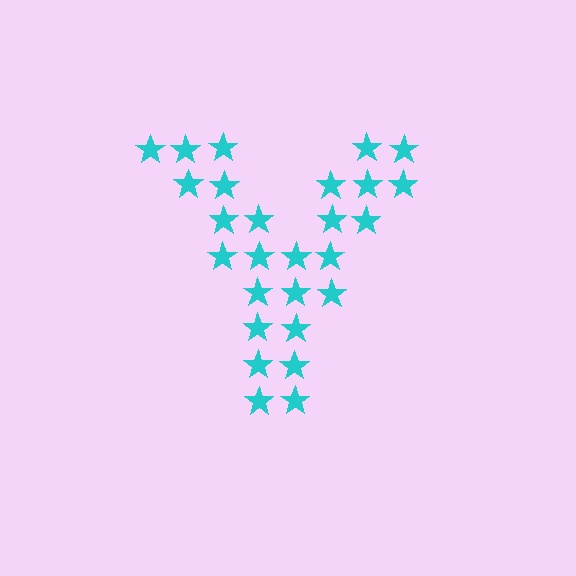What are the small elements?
The small elements are stars.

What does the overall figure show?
The overall figure shows the letter Y.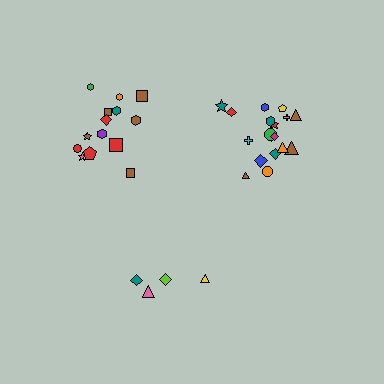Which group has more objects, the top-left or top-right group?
The top-right group.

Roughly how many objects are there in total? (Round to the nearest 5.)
Roughly 35 objects in total.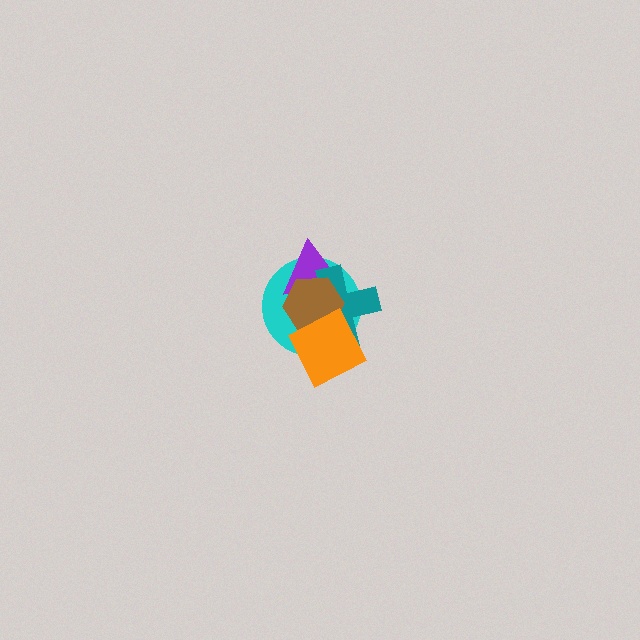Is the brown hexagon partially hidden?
Yes, it is partially covered by another shape.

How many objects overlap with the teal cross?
4 objects overlap with the teal cross.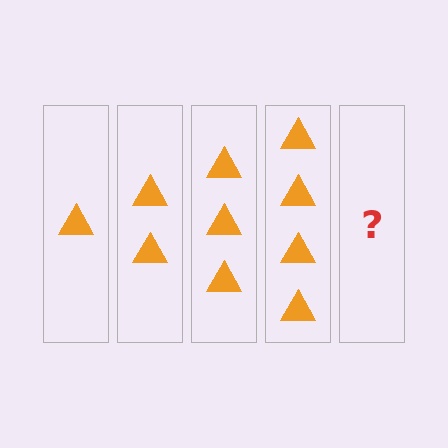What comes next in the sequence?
The next element should be 5 triangles.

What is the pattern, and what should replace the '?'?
The pattern is that each step adds one more triangle. The '?' should be 5 triangles.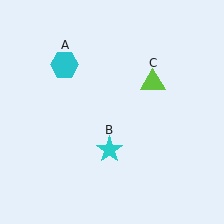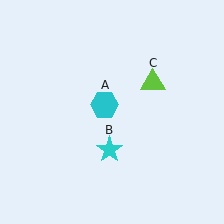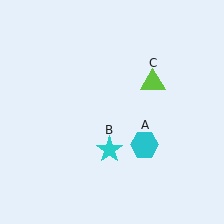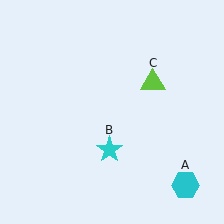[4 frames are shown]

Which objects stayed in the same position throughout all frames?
Cyan star (object B) and lime triangle (object C) remained stationary.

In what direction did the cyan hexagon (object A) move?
The cyan hexagon (object A) moved down and to the right.